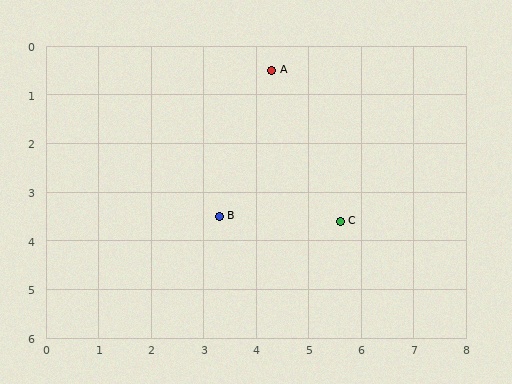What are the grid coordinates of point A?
Point A is at approximately (4.3, 0.5).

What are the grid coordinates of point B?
Point B is at approximately (3.3, 3.5).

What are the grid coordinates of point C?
Point C is at approximately (5.6, 3.6).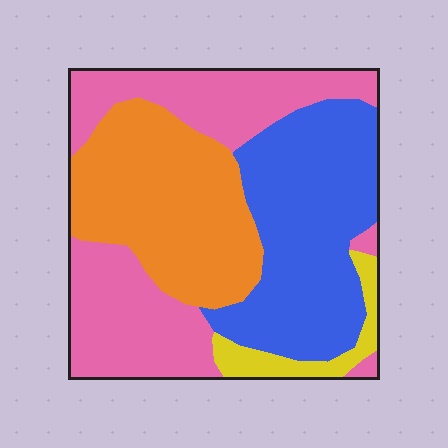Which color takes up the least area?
Yellow, at roughly 5%.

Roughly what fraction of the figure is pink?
Pink takes up about one third (1/3) of the figure.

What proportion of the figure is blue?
Blue covers about 30% of the figure.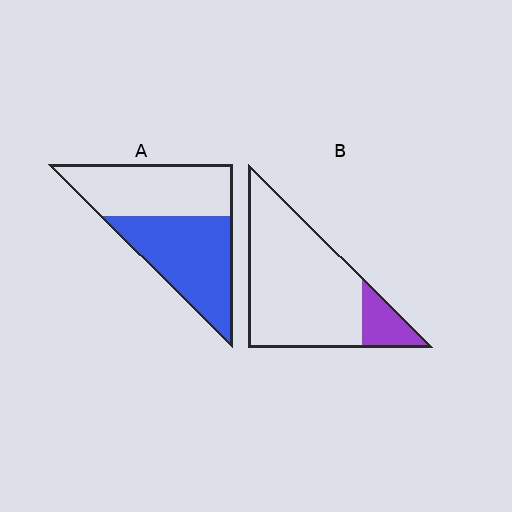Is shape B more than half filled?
No.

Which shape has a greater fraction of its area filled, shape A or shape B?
Shape A.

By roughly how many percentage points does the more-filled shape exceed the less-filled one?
By roughly 35 percentage points (A over B).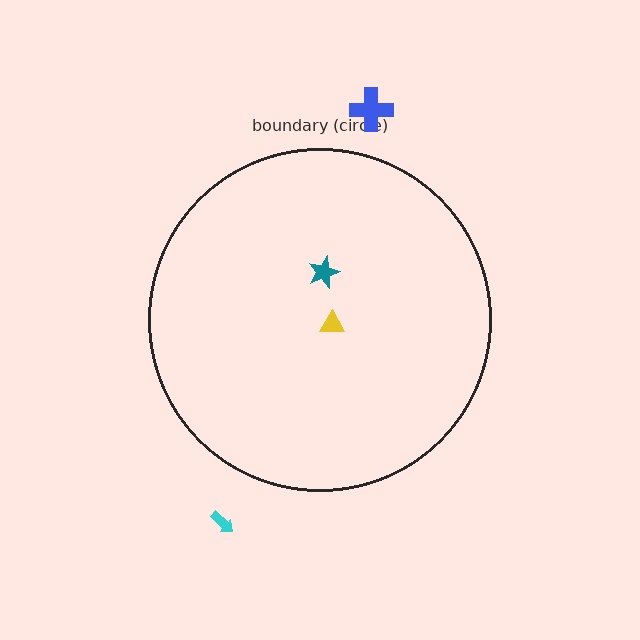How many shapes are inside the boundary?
2 inside, 2 outside.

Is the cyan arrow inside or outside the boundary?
Outside.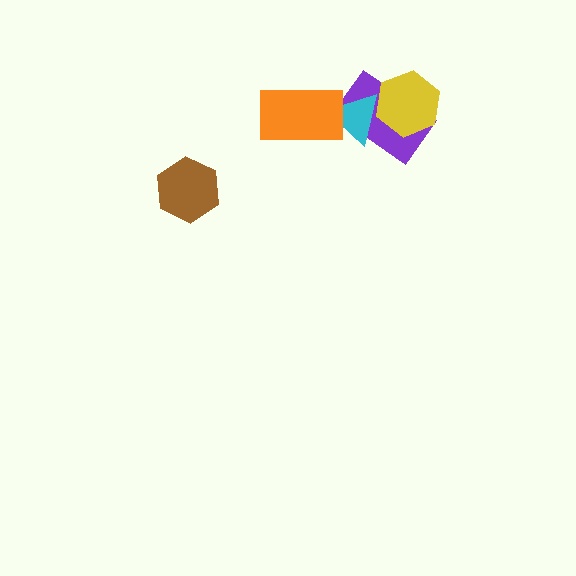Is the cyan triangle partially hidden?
Yes, it is partially covered by another shape.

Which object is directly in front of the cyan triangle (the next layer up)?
The yellow hexagon is directly in front of the cyan triangle.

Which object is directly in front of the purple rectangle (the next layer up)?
The cyan triangle is directly in front of the purple rectangle.